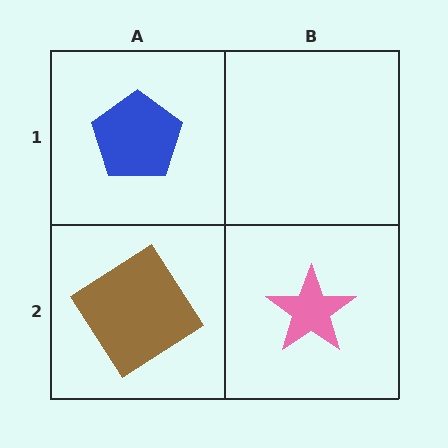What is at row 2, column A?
A brown diamond.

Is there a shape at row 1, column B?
No, that cell is empty.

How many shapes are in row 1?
1 shape.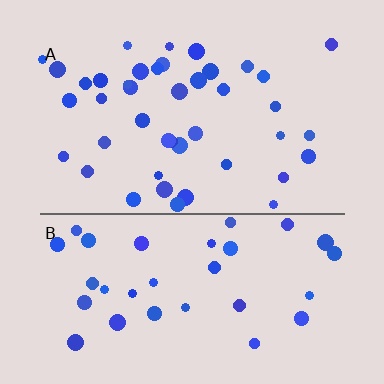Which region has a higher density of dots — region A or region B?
A (the top).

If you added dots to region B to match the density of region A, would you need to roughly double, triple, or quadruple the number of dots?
Approximately double.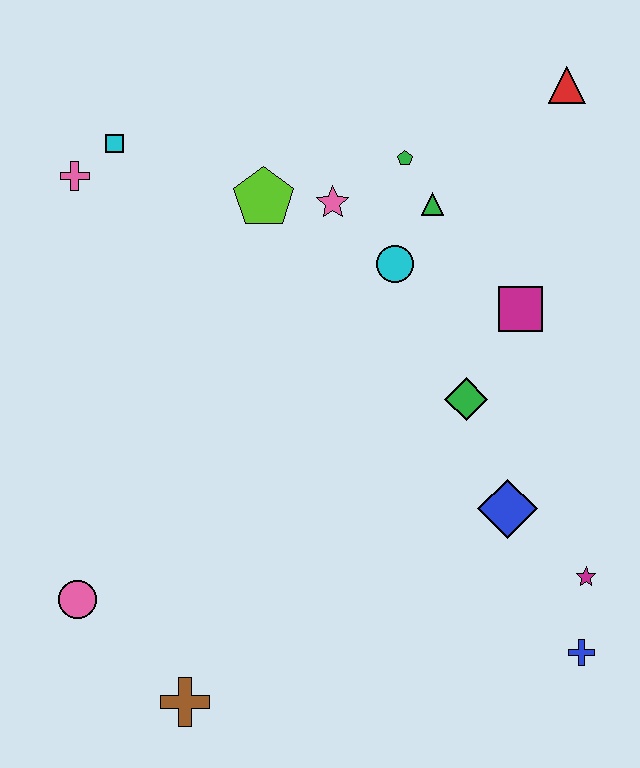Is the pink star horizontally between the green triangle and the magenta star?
No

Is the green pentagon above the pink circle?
Yes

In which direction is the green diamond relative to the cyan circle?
The green diamond is below the cyan circle.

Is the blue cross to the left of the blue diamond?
No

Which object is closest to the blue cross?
The magenta star is closest to the blue cross.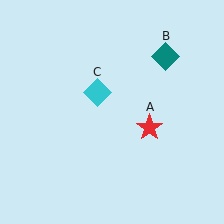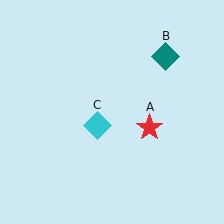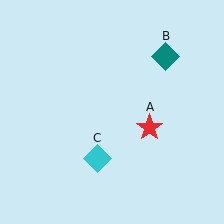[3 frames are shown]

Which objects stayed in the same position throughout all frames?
Red star (object A) and teal diamond (object B) remained stationary.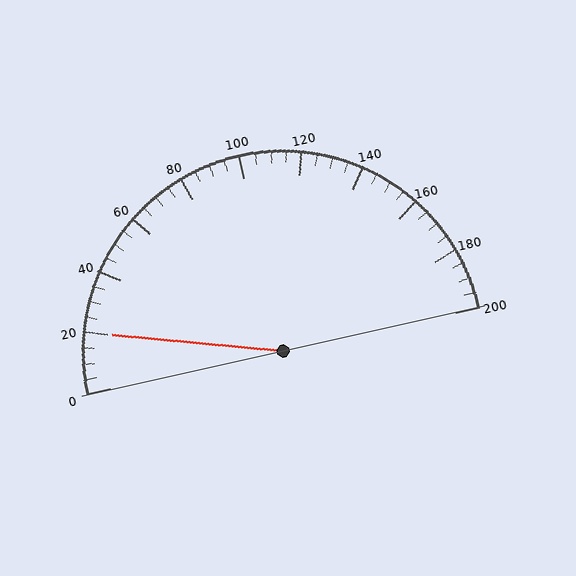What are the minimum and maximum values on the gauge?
The gauge ranges from 0 to 200.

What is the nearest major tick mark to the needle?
The nearest major tick mark is 20.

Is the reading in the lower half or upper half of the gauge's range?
The reading is in the lower half of the range (0 to 200).